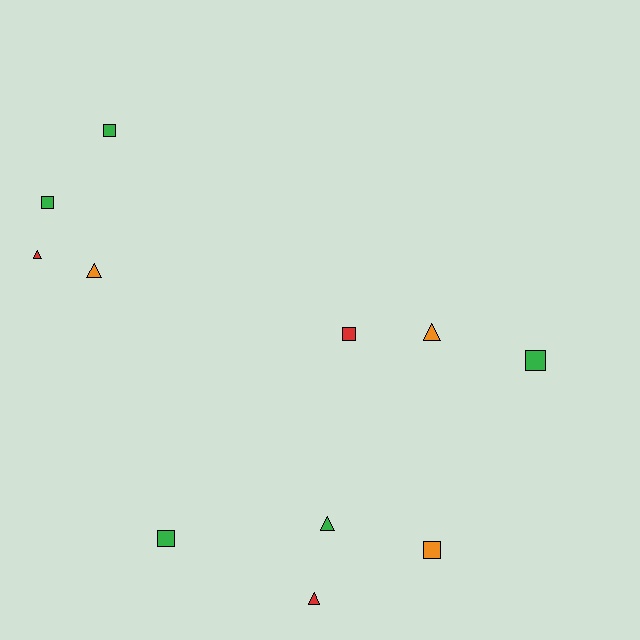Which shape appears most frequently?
Square, with 6 objects.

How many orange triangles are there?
There are 2 orange triangles.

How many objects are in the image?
There are 11 objects.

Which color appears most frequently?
Green, with 5 objects.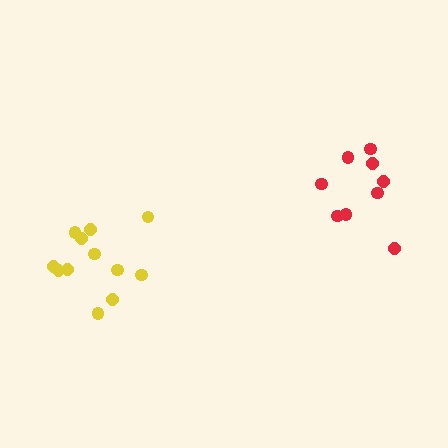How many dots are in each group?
Group 1: 12 dots, Group 2: 9 dots (21 total).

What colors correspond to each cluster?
The clusters are colored: yellow, red.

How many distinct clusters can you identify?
There are 2 distinct clusters.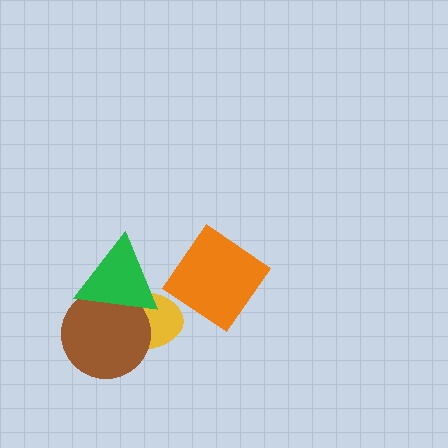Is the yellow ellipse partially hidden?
Yes, it is partially covered by another shape.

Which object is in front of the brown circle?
The green triangle is in front of the brown circle.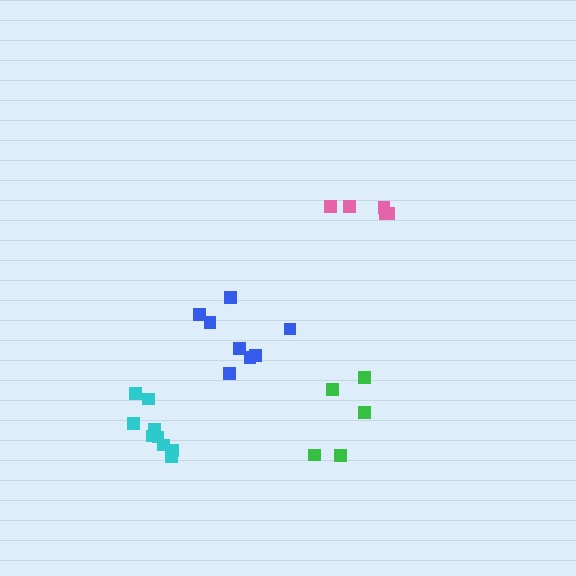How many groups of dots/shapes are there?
There are 4 groups.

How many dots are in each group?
Group 1: 5 dots, Group 2: 5 dots, Group 3: 8 dots, Group 4: 9 dots (27 total).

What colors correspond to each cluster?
The clusters are colored: green, pink, blue, cyan.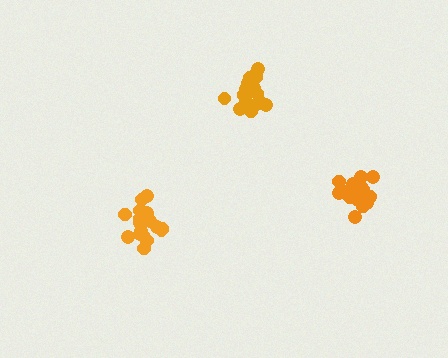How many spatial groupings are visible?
There are 3 spatial groupings.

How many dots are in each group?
Group 1: 19 dots, Group 2: 17 dots, Group 3: 17 dots (53 total).